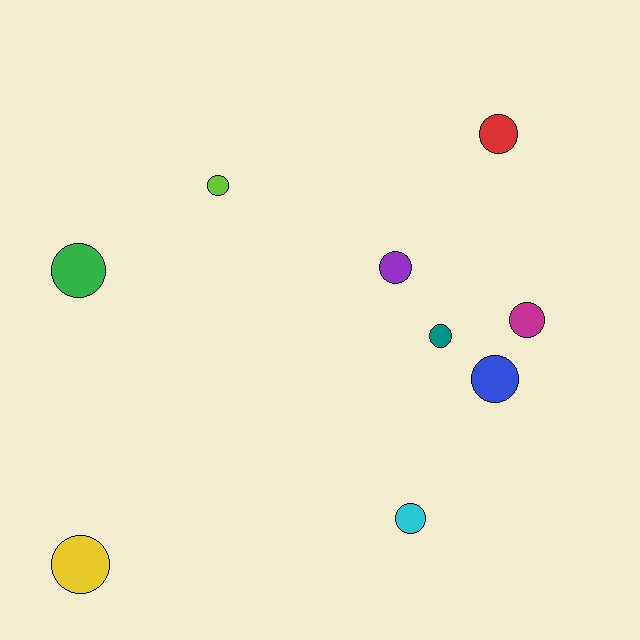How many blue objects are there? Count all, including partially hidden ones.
There is 1 blue object.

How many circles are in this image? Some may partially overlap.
There are 9 circles.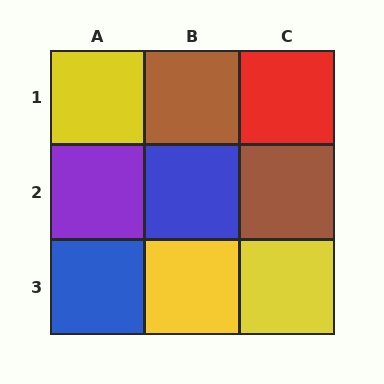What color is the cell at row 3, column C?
Yellow.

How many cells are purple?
1 cell is purple.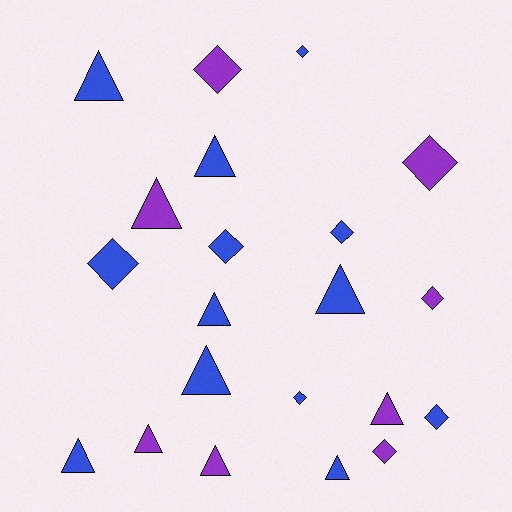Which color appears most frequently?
Blue, with 13 objects.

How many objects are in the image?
There are 21 objects.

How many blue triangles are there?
There are 7 blue triangles.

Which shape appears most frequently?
Triangle, with 11 objects.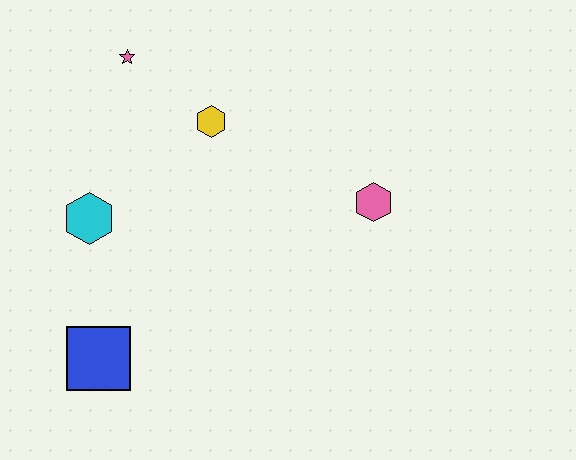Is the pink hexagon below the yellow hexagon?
Yes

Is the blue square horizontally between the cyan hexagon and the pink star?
Yes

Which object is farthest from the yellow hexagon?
The blue square is farthest from the yellow hexagon.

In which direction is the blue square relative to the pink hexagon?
The blue square is to the left of the pink hexagon.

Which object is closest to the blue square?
The cyan hexagon is closest to the blue square.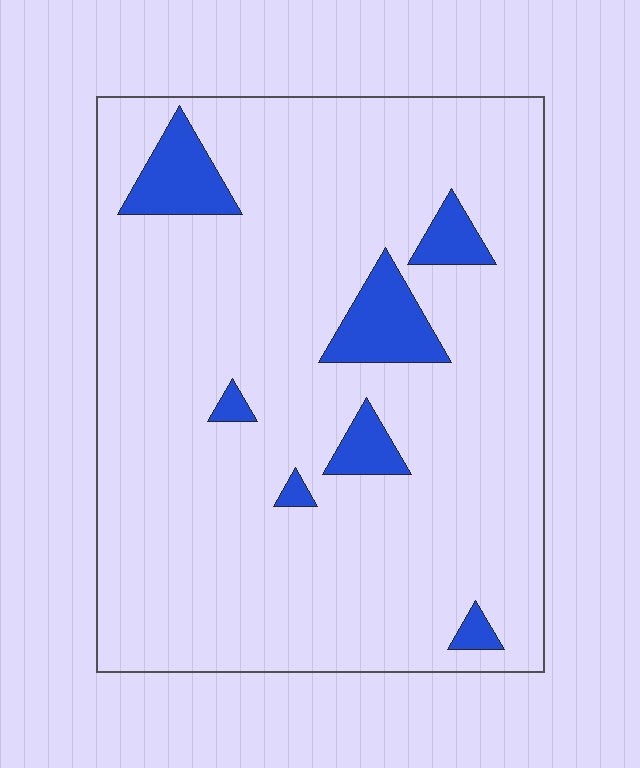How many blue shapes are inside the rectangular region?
7.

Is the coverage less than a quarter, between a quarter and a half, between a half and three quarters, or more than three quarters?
Less than a quarter.